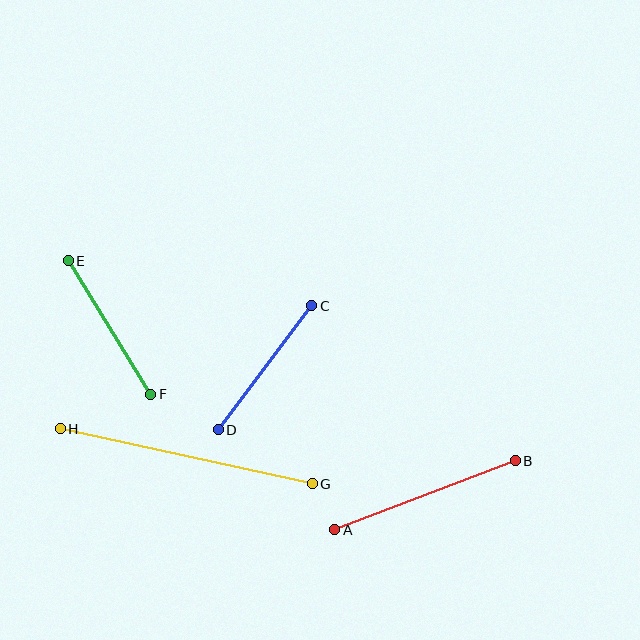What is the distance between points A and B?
The distance is approximately 193 pixels.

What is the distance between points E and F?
The distance is approximately 157 pixels.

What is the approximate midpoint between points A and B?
The midpoint is at approximately (425, 495) pixels.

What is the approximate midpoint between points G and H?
The midpoint is at approximately (186, 456) pixels.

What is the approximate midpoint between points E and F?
The midpoint is at approximately (110, 327) pixels.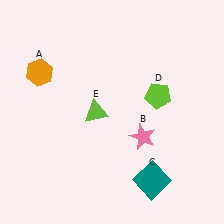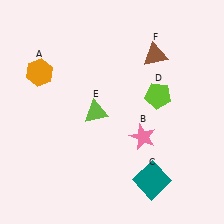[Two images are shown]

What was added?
A brown triangle (F) was added in Image 2.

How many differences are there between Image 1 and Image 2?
There is 1 difference between the two images.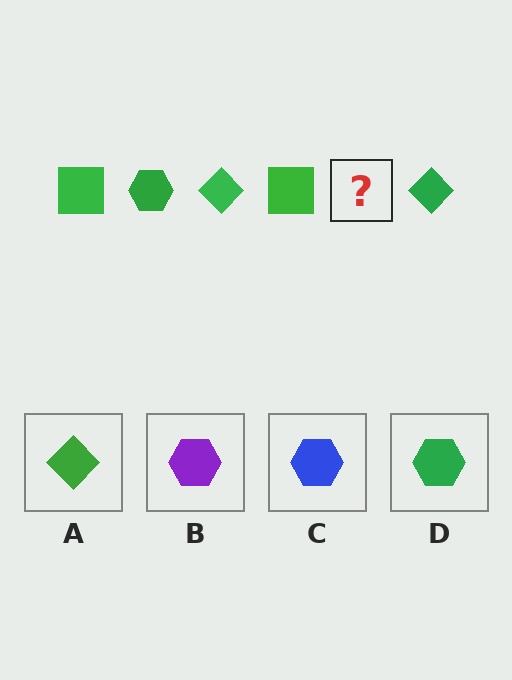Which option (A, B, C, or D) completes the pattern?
D.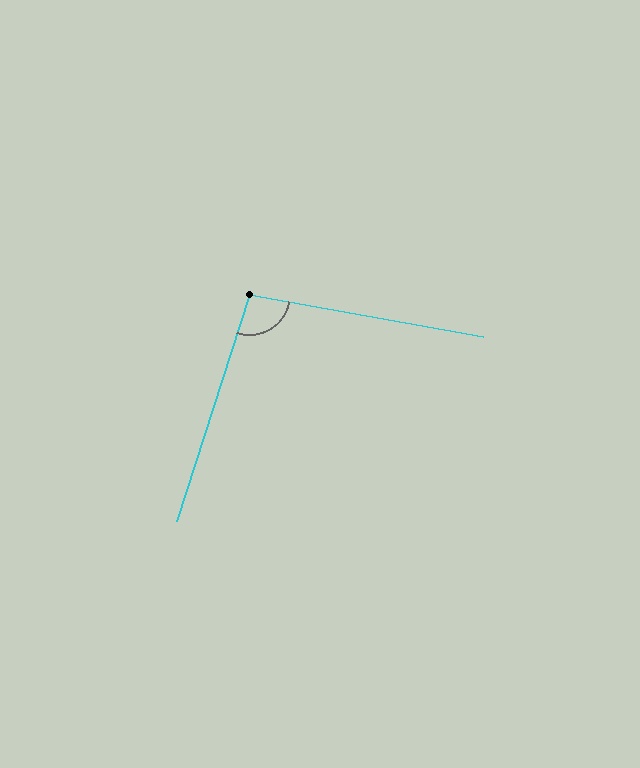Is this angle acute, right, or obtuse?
It is obtuse.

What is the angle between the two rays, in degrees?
Approximately 98 degrees.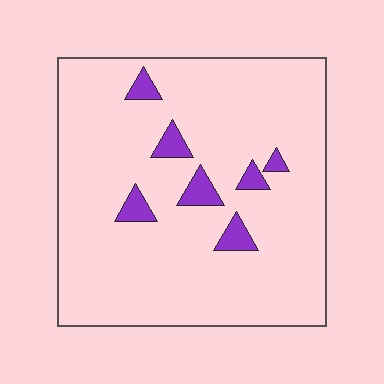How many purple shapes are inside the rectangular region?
7.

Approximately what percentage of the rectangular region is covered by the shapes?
Approximately 5%.